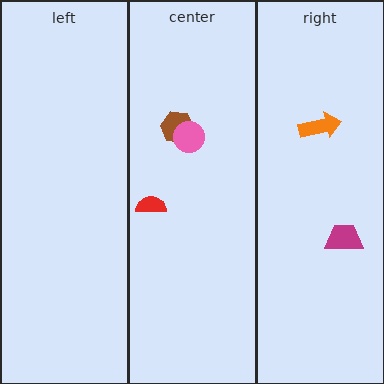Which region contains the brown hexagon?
The center region.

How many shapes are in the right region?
2.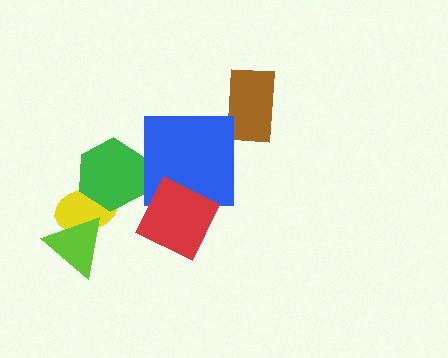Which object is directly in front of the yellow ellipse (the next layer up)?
The green hexagon is directly in front of the yellow ellipse.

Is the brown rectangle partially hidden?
No, no other shape covers it.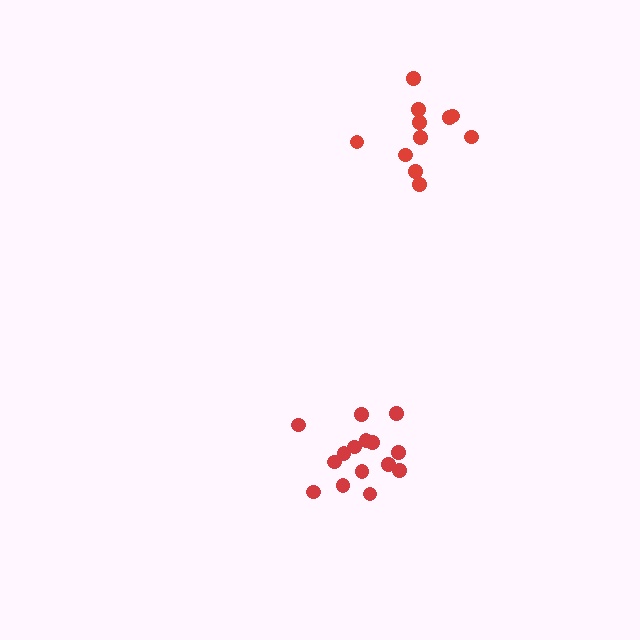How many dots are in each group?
Group 1: 11 dots, Group 2: 15 dots (26 total).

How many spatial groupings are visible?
There are 2 spatial groupings.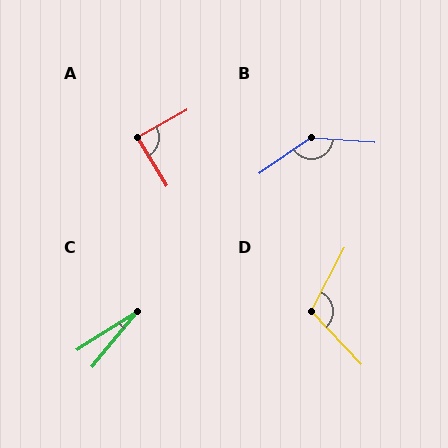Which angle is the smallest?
C, at approximately 18 degrees.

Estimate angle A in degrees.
Approximately 88 degrees.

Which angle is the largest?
B, at approximately 140 degrees.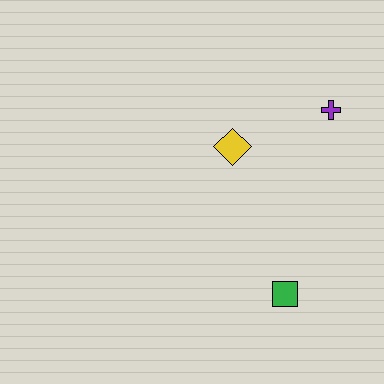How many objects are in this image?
There are 3 objects.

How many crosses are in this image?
There is 1 cross.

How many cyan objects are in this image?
There are no cyan objects.